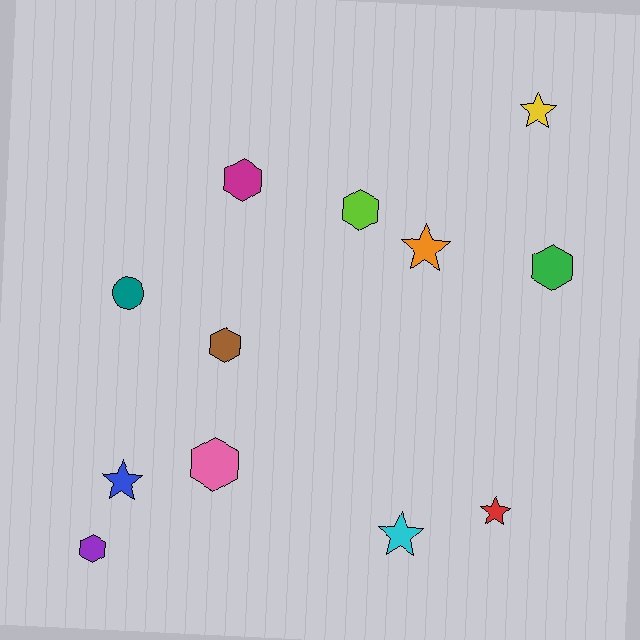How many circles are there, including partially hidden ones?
There is 1 circle.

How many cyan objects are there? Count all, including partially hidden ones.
There is 1 cyan object.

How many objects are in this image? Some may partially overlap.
There are 12 objects.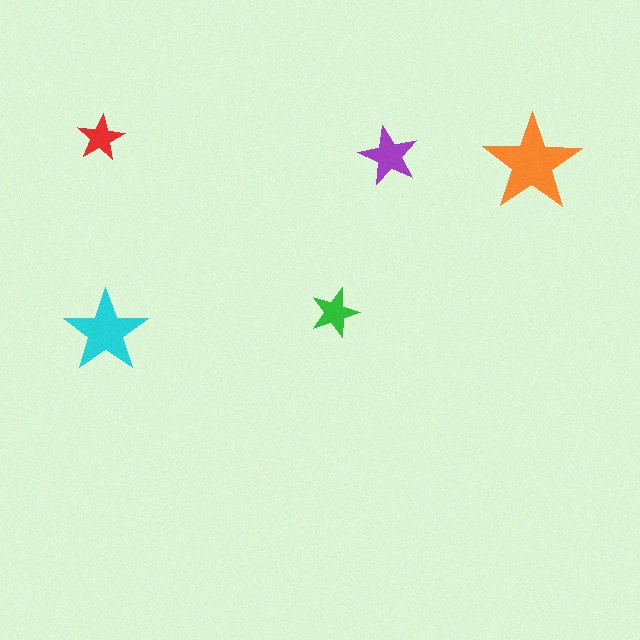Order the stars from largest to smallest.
the orange one, the cyan one, the purple one, the green one, the red one.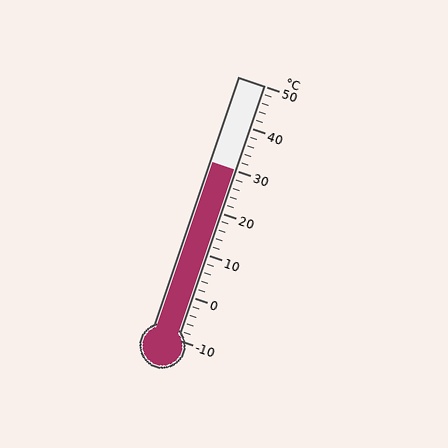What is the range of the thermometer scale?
The thermometer scale ranges from -10°C to 50°C.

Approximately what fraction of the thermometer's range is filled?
The thermometer is filled to approximately 65% of its range.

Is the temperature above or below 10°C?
The temperature is above 10°C.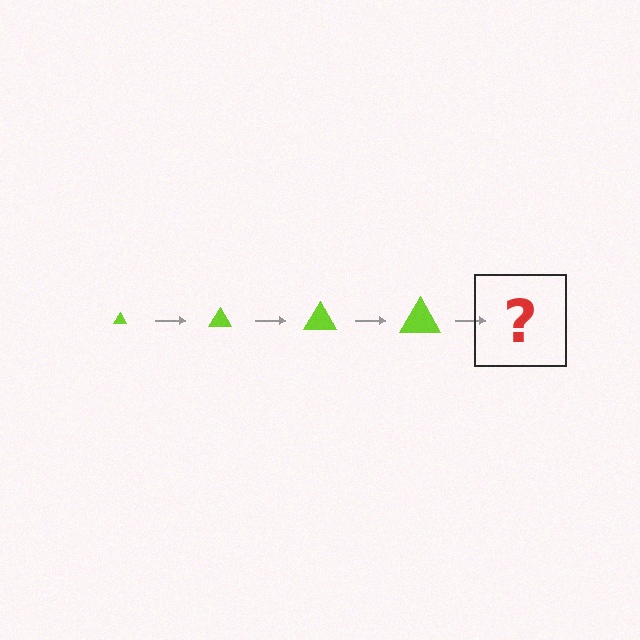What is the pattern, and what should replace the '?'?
The pattern is that the triangle gets progressively larger each step. The '?' should be a lime triangle, larger than the previous one.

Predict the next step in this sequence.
The next step is a lime triangle, larger than the previous one.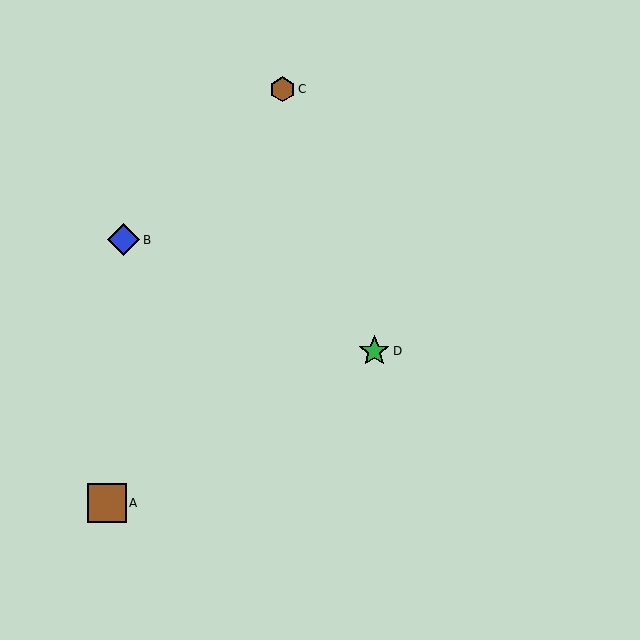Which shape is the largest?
The brown square (labeled A) is the largest.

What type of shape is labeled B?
Shape B is a blue diamond.